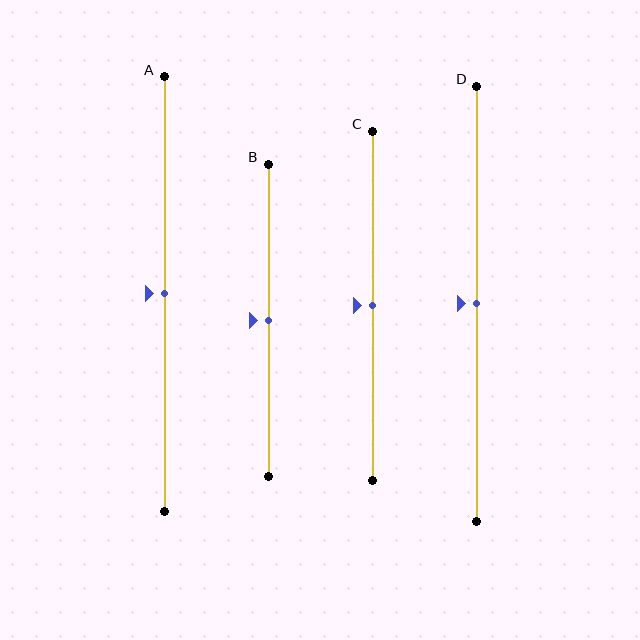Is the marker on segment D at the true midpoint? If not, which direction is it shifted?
Yes, the marker on segment D is at the true midpoint.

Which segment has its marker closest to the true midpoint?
Segment A has its marker closest to the true midpoint.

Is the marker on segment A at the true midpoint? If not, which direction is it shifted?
Yes, the marker on segment A is at the true midpoint.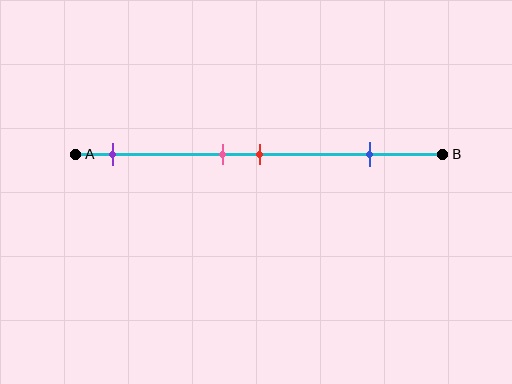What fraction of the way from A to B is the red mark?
The red mark is approximately 50% (0.5) of the way from A to B.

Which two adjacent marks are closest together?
The pink and red marks are the closest adjacent pair.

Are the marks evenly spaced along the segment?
No, the marks are not evenly spaced.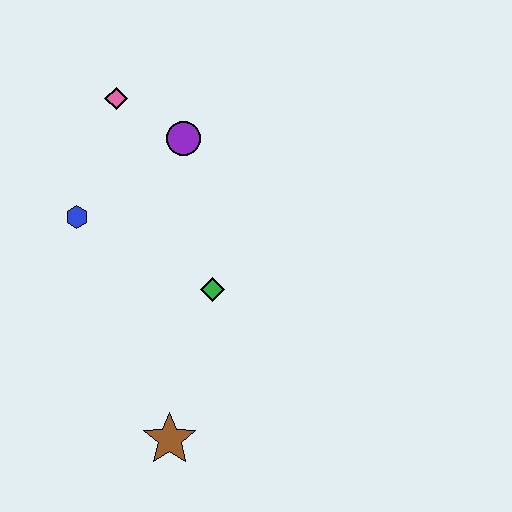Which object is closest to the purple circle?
The pink diamond is closest to the purple circle.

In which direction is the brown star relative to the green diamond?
The brown star is below the green diamond.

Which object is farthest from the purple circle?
The brown star is farthest from the purple circle.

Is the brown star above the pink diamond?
No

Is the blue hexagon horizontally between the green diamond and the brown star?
No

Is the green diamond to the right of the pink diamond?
Yes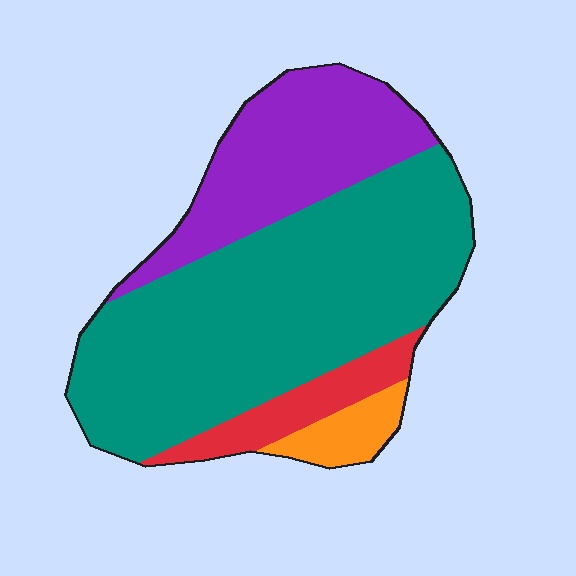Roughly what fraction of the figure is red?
Red takes up less than a sixth of the figure.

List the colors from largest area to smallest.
From largest to smallest: teal, purple, red, orange.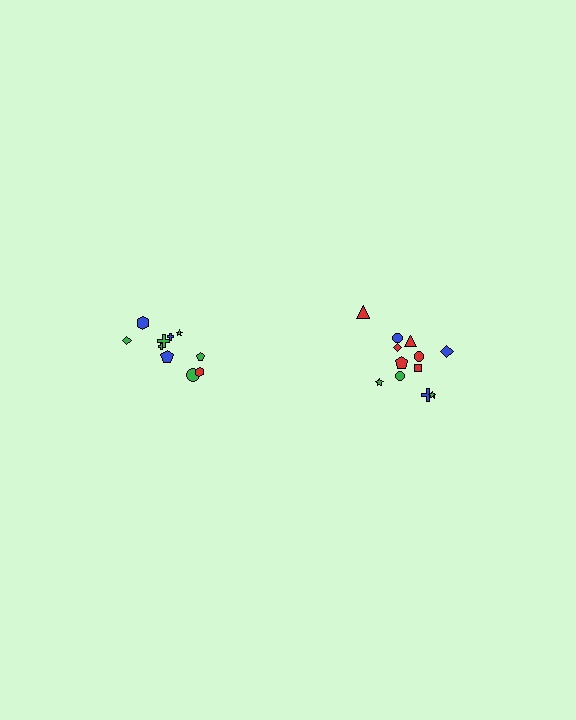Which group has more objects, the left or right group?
The right group.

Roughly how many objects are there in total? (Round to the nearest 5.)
Roughly 20 objects in total.